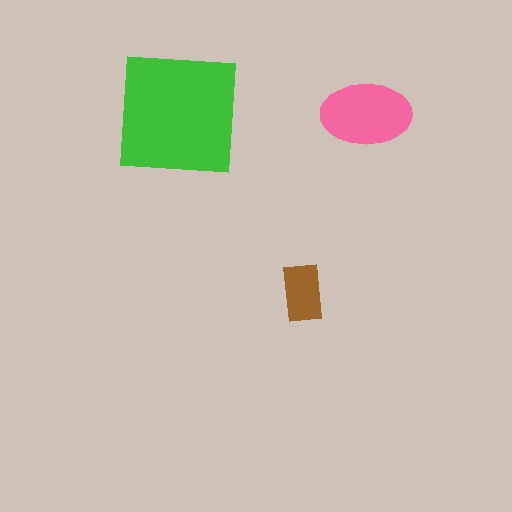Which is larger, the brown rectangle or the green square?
The green square.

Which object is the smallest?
The brown rectangle.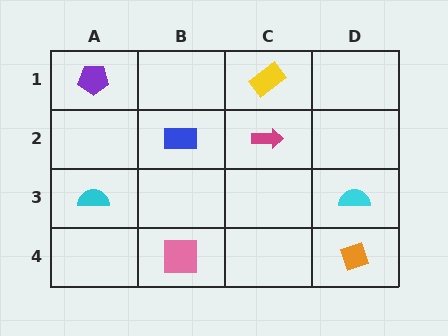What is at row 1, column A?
A purple pentagon.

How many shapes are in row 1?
2 shapes.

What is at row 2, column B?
A blue rectangle.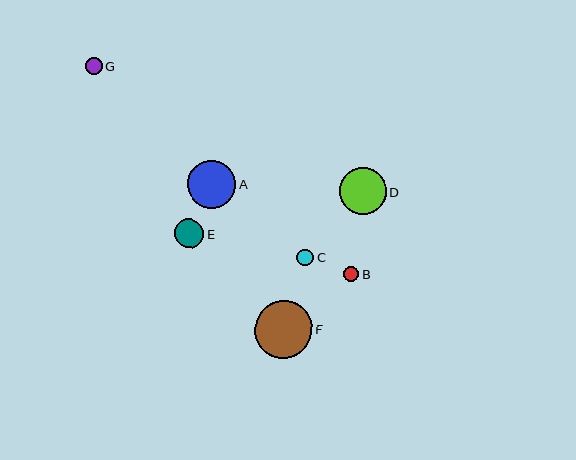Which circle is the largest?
Circle F is the largest with a size of approximately 57 pixels.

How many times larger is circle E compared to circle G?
Circle E is approximately 1.8 times the size of circle G.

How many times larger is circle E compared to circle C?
Circle E is approximately 1.7 times the size of circle C.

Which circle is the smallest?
Circle B is the smallest with a size of approximately 15 pixels.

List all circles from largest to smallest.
From largest to smallest: F, A, D, E, C, G, B.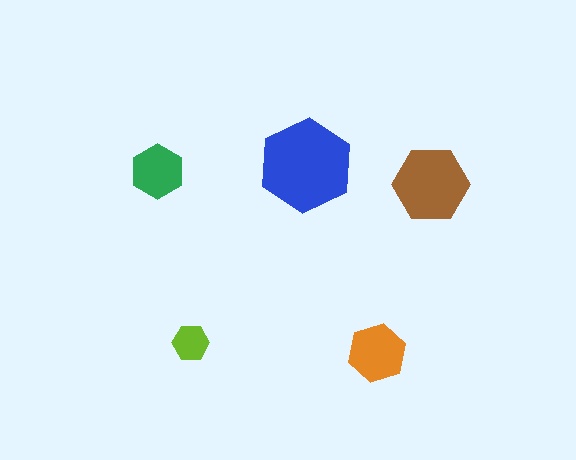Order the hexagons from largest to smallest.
the blue one, the brown one, the orange one, the green one, the lime one.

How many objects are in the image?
There are 5 objects in the image.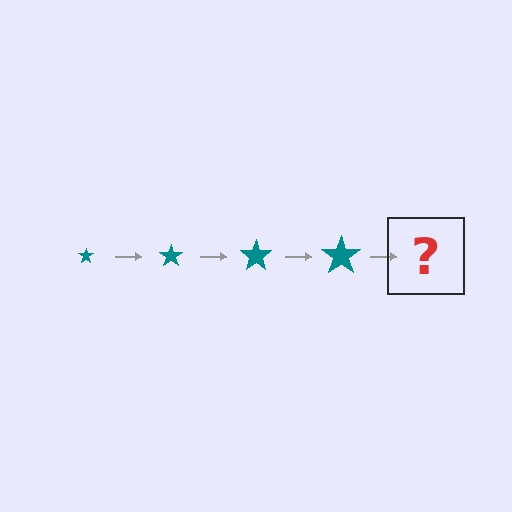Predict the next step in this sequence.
The next step is a teal star, larger than the previous one.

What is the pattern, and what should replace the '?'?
The pattern is that the star gets progressively larger each step. The '?' should be a teal star, larger than the previous one.